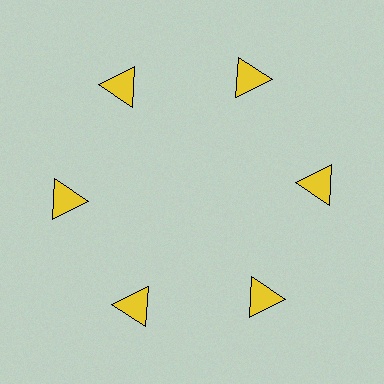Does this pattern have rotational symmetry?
Yes, this pattern has 6-fold rotational symmetry. It looks the same after rotating 60 degrees around the center.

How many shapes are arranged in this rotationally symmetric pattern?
There are 6 shapes, arranged in 6 groups of 1.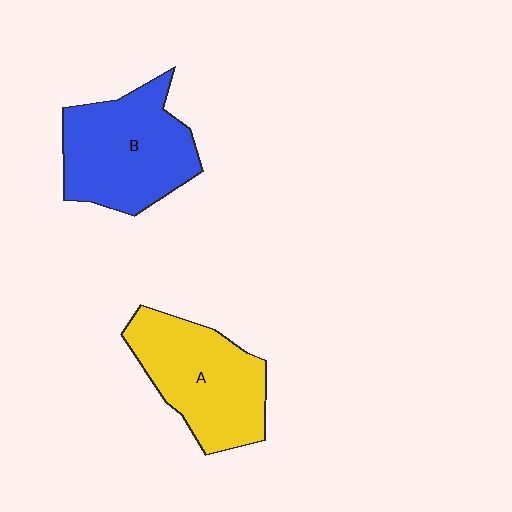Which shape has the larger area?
Shape B (blue).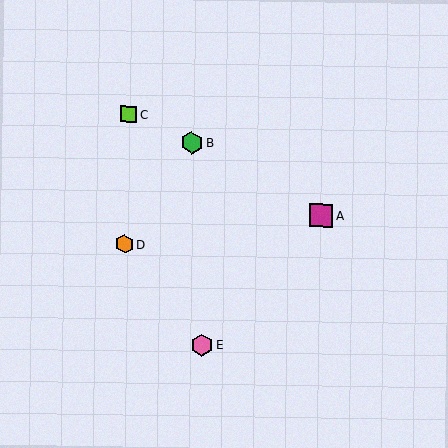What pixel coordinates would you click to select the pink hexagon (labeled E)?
Click at (202, 345) to select the pink hexagon E.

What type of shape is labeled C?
Shape C is a lime square.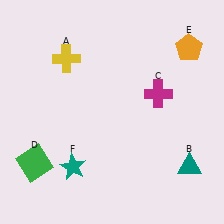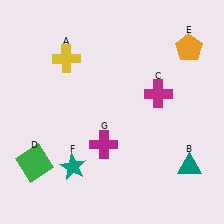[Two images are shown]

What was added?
A magenta cross (G) was added in Image 2.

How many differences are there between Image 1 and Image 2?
There is 1 difference between the two images.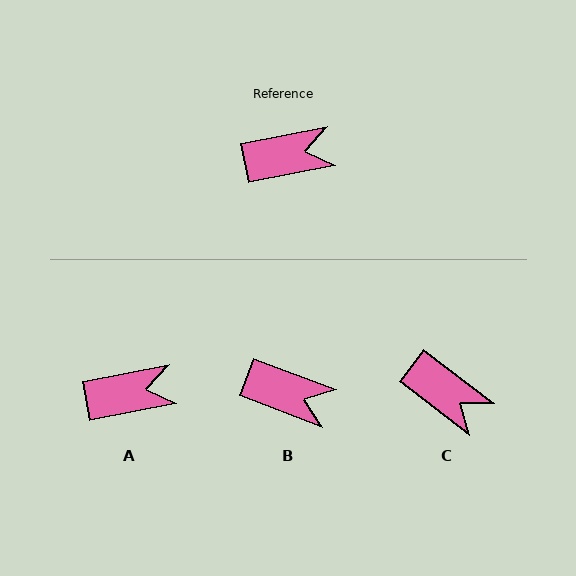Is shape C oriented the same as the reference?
No, it is off by about 48 degrees.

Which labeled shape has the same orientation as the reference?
A.